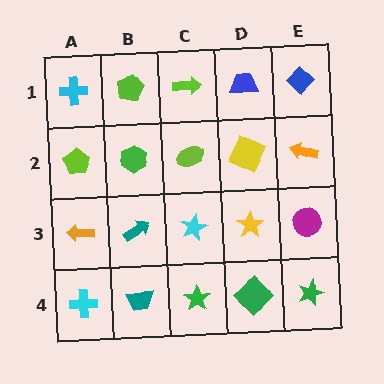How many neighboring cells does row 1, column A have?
2.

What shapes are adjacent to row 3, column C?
A lime ellipse (row 2, column C), a green star (row 4, column C), a teal arrow (row 3, column B), a yellow star (row 3, column D).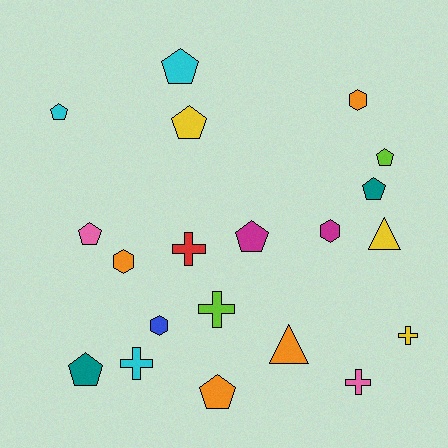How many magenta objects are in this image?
There are 2 magenta objects.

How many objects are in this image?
There are 20 objects.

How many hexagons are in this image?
There are 4 hexagons.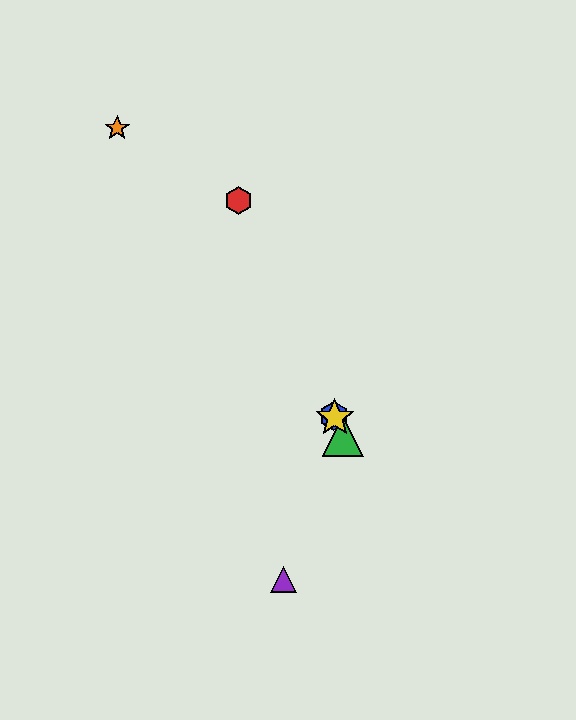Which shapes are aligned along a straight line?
The red hexagon, the blue hexagon, the green triangle, the yellow star are aligned along a straight line.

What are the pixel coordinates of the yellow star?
The yellow star is at (335, 418).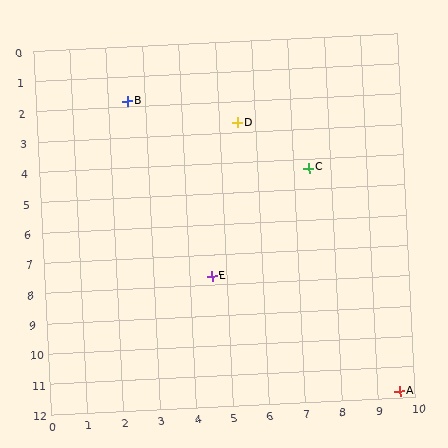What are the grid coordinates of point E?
Point E is at approximately (4.6, 7.7).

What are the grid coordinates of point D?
Point D is at approximately (5.5, 2.7).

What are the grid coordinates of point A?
Point A is at approximately (9.6, 11.8).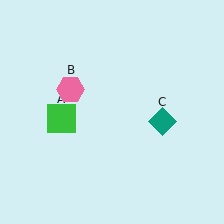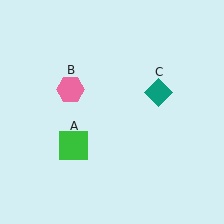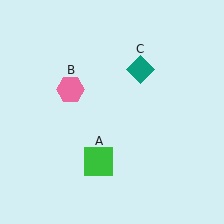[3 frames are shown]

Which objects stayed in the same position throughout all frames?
Pink hexagon (object B) remained stationary.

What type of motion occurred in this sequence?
The green square (object A), teal diamond (object C) rotated counterclockwise around the center of the scene.